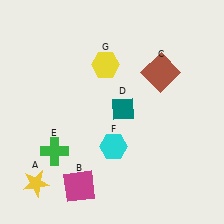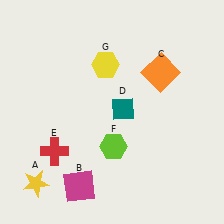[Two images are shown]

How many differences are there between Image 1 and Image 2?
There are 3 differences between the two images.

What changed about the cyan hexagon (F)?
In Image 1, F is cyan. In Image 2, it changed to lime.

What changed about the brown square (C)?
In Image 1, C is brown. In Image 2, it changed to orange.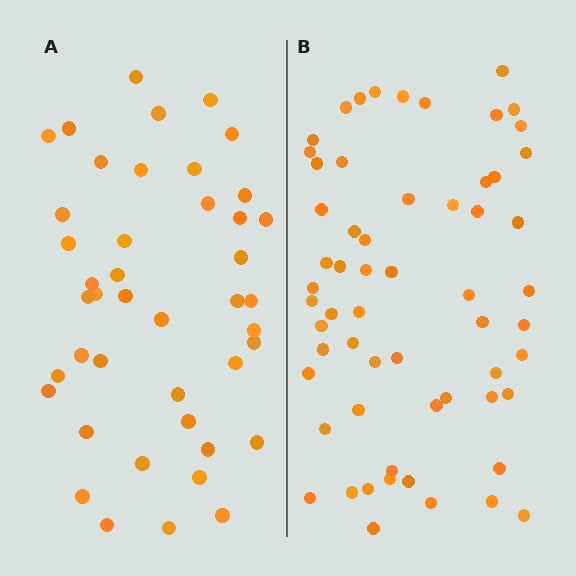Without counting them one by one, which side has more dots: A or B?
Region B (the right region) has more dots.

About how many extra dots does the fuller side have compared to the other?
Region B has approximately 15 more dots than region A.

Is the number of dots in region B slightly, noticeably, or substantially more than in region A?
Region B has noticeably more, but not dramatically so. The ratio is roughly 1.4 to 1.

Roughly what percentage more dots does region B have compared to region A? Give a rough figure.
About 40% more.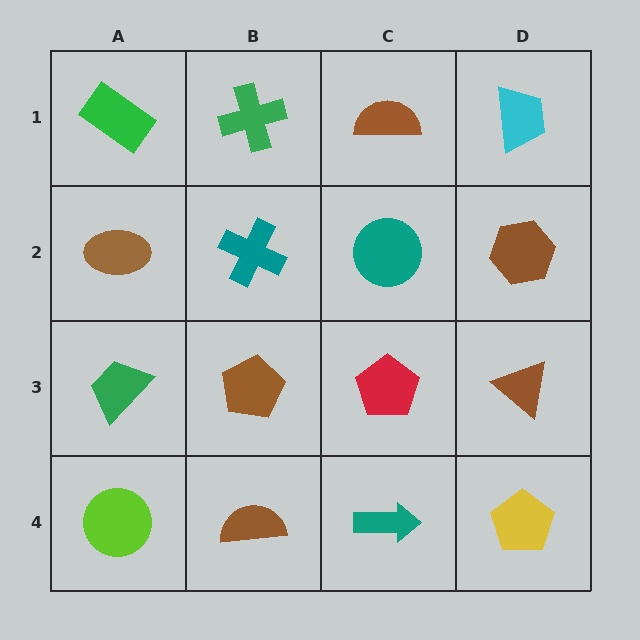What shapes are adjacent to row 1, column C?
A teal circle (row 2, column C), a green cross (row 1, column B), a cyan trapezoid (row 1, column D).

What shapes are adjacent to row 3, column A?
A brown ellipse (row 2, column A), a lime circle (row 4, column A), a brown pentagon (row 3, column B).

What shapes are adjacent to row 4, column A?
A green trapezoid (row 3, column A), a brown semicircle (row 4, column B).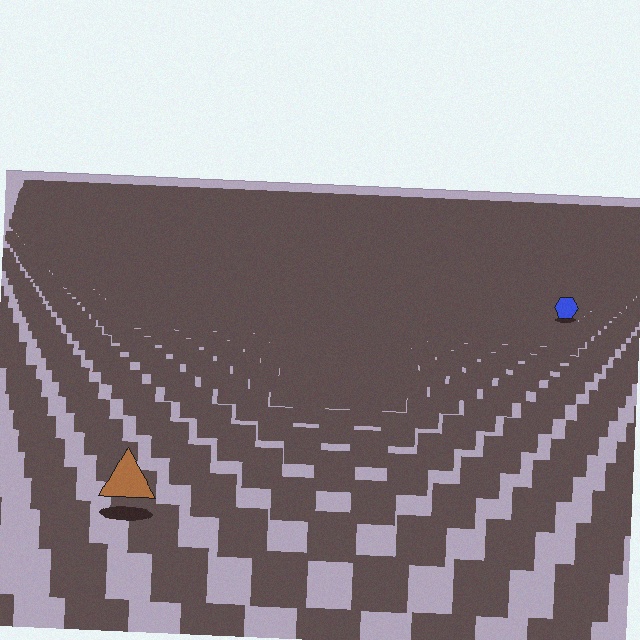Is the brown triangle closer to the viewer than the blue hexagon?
Yes. The brown triangle is closer — you can tell from the texture gradient: the ground texture is coarser near it.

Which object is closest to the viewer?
The brown triangle is closest. The texture marks near it are larger and more spread out.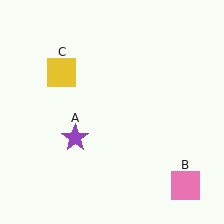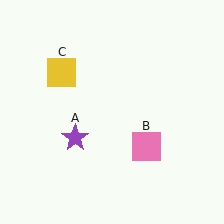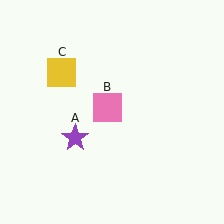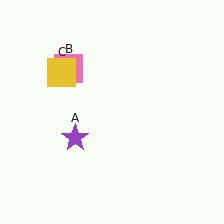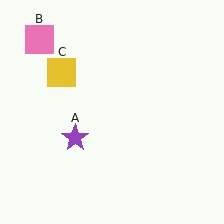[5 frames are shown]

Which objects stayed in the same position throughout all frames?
Purple star (object A) and yellow square (object C) remained stationary.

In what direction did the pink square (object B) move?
The pink square (object B) moved up and to the left.